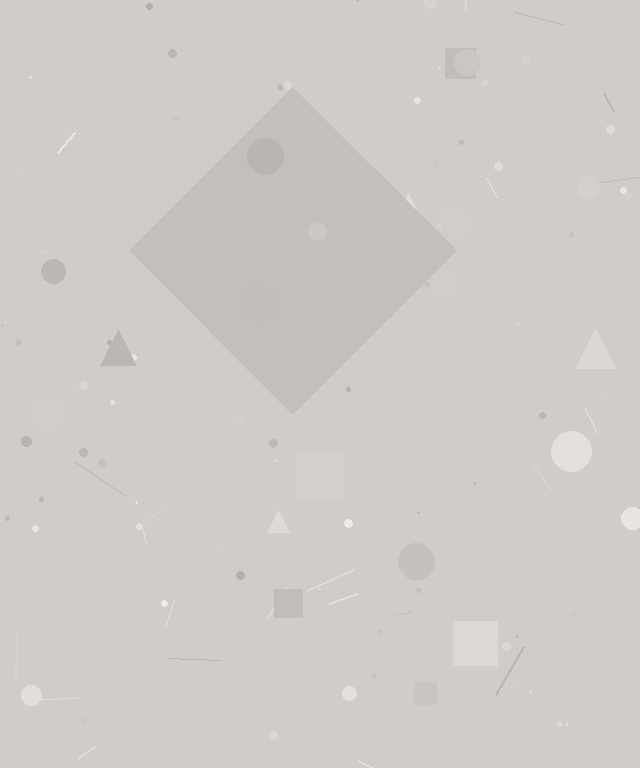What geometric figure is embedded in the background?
A diamond is embedded in the background.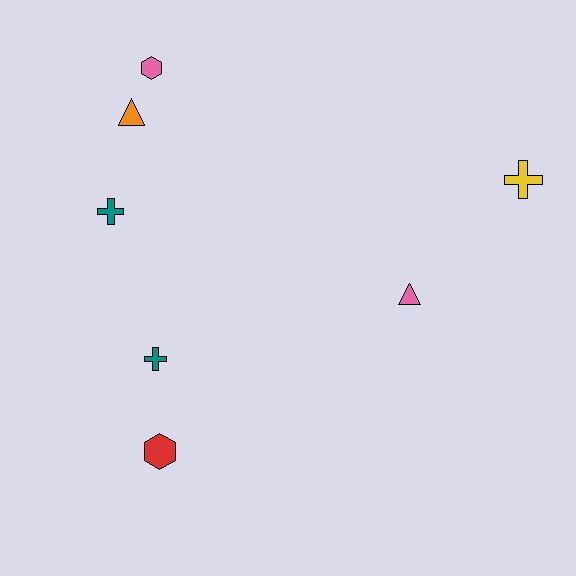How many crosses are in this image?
There are 3 crosses.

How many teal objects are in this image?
There are 2 teal objects.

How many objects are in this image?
There are 7 objects.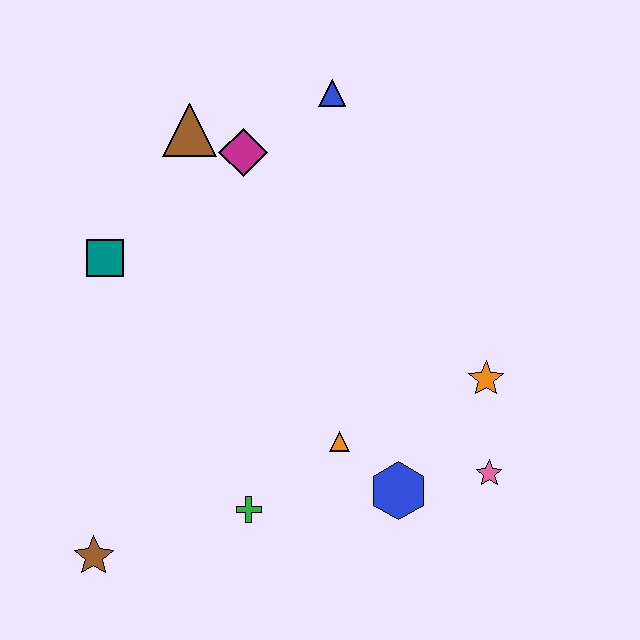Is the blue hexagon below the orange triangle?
Yes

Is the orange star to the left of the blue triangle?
No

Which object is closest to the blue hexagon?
The orange triangle is closest to the blue hexagon.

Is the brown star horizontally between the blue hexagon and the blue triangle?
No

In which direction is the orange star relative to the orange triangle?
The orange star is to the right of the orange triangle.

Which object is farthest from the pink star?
The brown triangle is farthest from the pink star.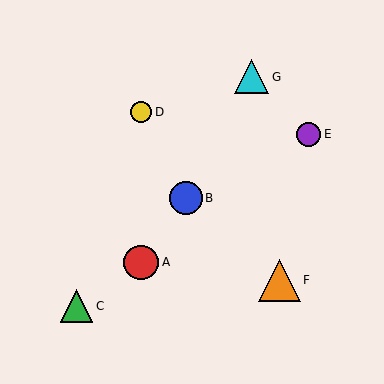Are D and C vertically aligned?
No, D is at x≈141 and C is at x≈77.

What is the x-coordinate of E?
Object E is at x≈309.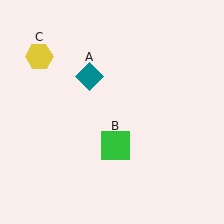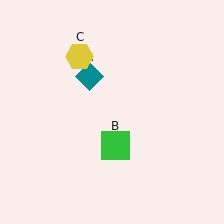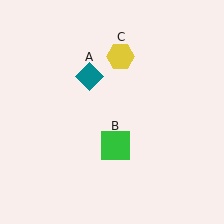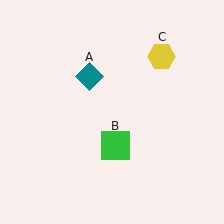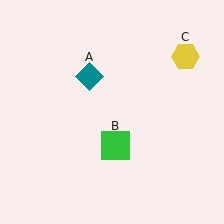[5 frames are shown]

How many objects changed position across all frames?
1 object changed position: yellow hexagon (object C).